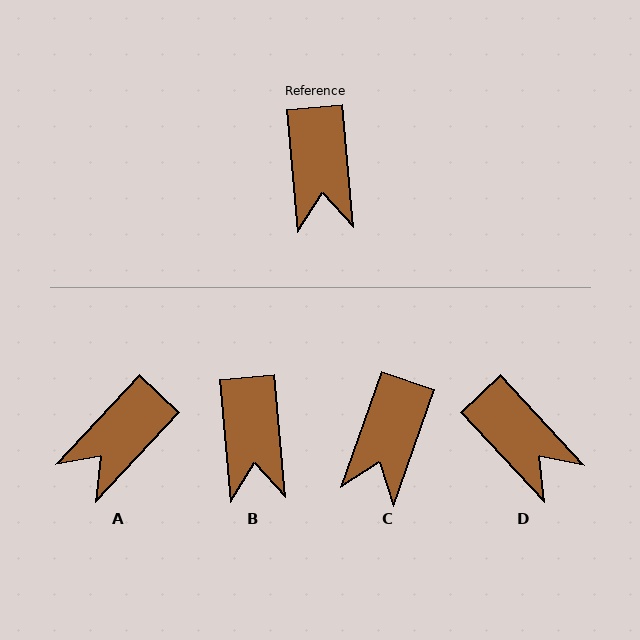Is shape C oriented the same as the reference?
No, it is off by about 25 degrees.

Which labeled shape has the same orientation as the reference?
B.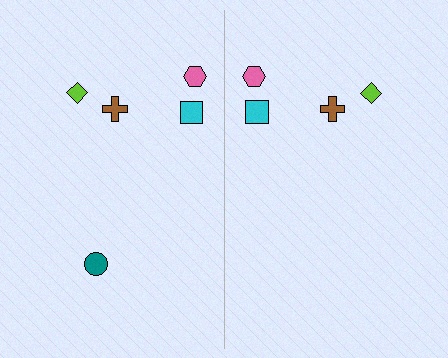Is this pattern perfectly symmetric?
No, the pattern is not perfectly symmetric. A teal circle is missing from the right side.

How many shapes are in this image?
There are 9 shapes in this image.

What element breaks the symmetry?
A teal circle is missing from the right side.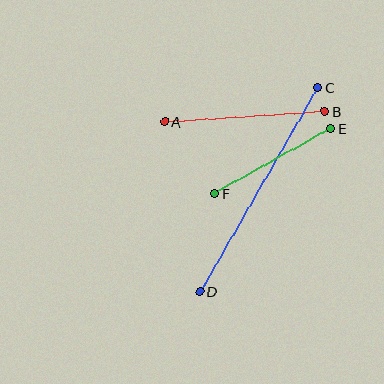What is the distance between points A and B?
The distance is approximately 160 pixels.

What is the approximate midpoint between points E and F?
The midpoint is at approximately (273, 161) pixels.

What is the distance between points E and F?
The distance is approximately 133 pixels.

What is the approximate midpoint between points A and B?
The midpoint is at approximately (245, 117) pixels.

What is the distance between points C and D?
The distance is approximately 236 pixels.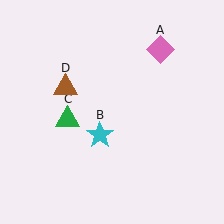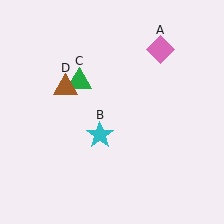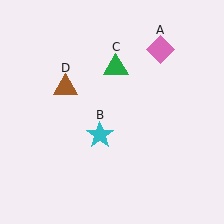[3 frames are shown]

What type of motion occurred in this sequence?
The green triangle (object C) rotated clockwise around the center of the scene.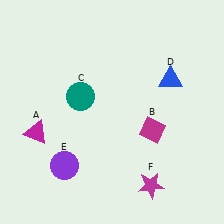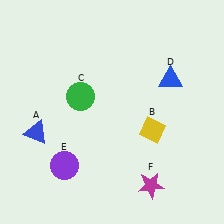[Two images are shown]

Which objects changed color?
A changed from magenta to blue. B changed from magenta to yellow. C changed from teal to green.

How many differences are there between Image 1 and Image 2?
There are 3 differences between the two images.